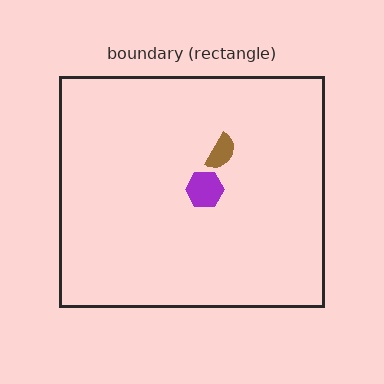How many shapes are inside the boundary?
2 inside, 0 outside.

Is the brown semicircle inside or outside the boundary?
Inside.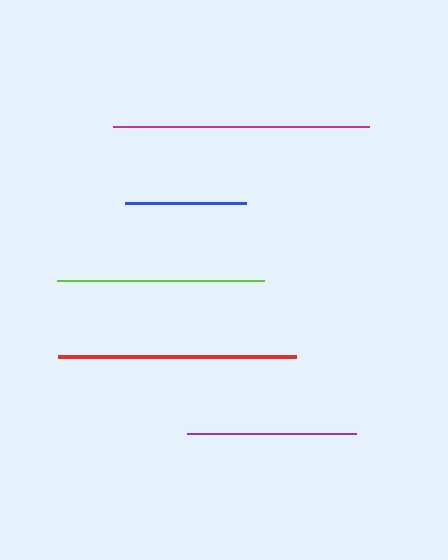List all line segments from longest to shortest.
From longest to shortest: magenta, red, lime, purple, blue.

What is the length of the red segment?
The red segment is approximately 238 pixels long.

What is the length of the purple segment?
The purple segment is approximately 169 pixels long.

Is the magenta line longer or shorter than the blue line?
The magenta line is longer than the blue line.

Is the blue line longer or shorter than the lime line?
The lime line is longer than the blue line.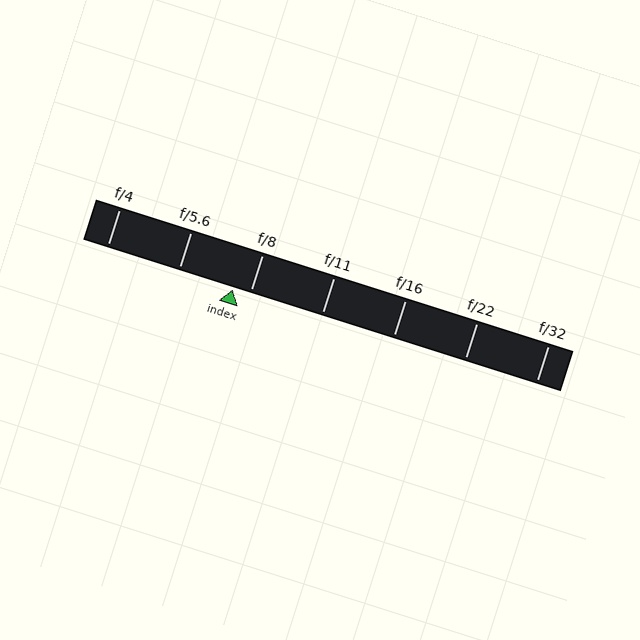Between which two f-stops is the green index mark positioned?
The index mark is between f/5.6 and f/8.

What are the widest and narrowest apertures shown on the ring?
The widest aperture shown is f/4 and the narrowest is f/32.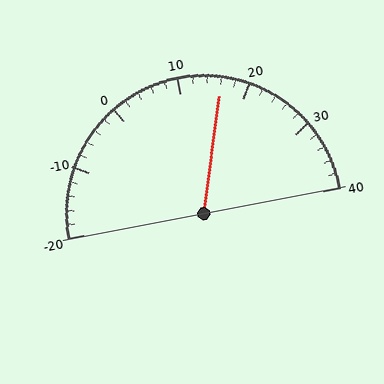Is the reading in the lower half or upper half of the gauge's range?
The reading is in the upper half of the range (-20 to 40).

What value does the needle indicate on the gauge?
The needle indicates approximately 16.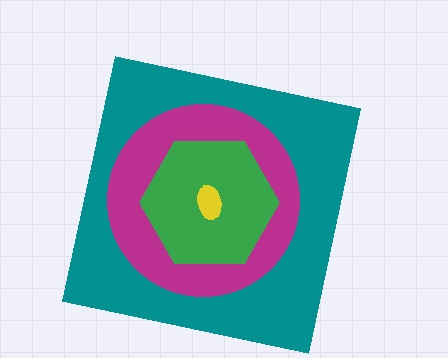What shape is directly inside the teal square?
The magenta circle.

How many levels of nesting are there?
4.